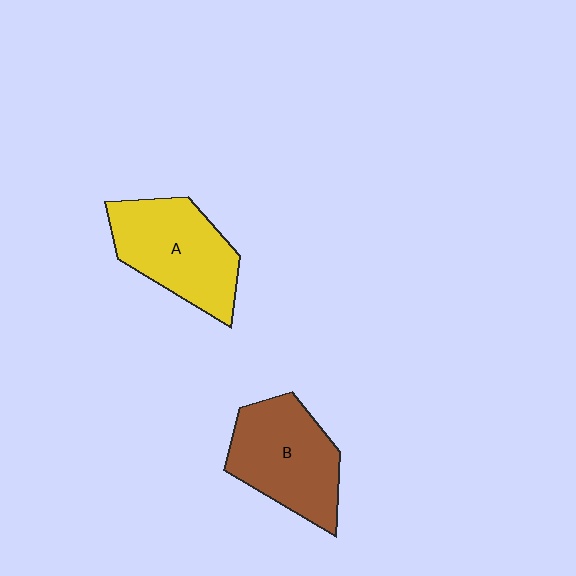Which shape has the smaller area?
Shape B (brown).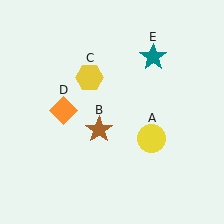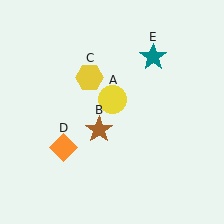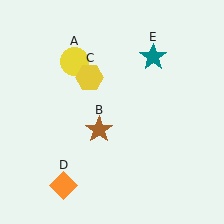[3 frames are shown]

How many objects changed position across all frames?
2 objects changed position: yellow circle (object A), orange diamond (object D).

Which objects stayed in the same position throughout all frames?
Brown star (object B) and yellow hexagon (object C) and teal star (object E) remained stationary.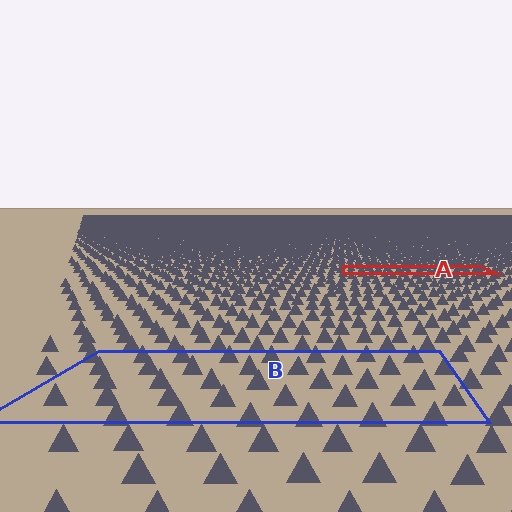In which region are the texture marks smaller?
The texture marks are smaller in region A, because it is farther away.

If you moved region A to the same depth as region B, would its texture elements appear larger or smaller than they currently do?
They would appear larger. At a closer depth, the same texture elements are projected at a bigger on-screen size.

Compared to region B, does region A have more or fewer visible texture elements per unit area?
Region A has more texture elements per unit area — they are packed more densely because it is farther away.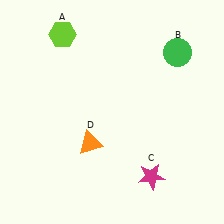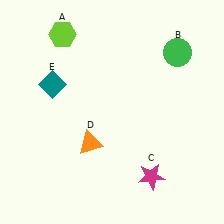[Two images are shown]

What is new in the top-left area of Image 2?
A teal diamond (E) was added in the top-left area of Image 2.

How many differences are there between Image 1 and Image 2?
There is 1 difference between the two images.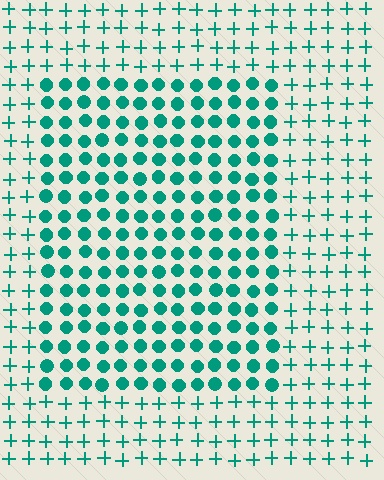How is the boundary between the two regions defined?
The boundary is defined by a change in element shape: circles inside vs. plus signs outside. All elements share the same color and spacing.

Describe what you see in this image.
The image is filled with small teal elements arranged in a uniform grid. A rectangle-shaped region contains circles, while the surrounding area contains plus signs. The boundary is defined purely by the change in element shape.